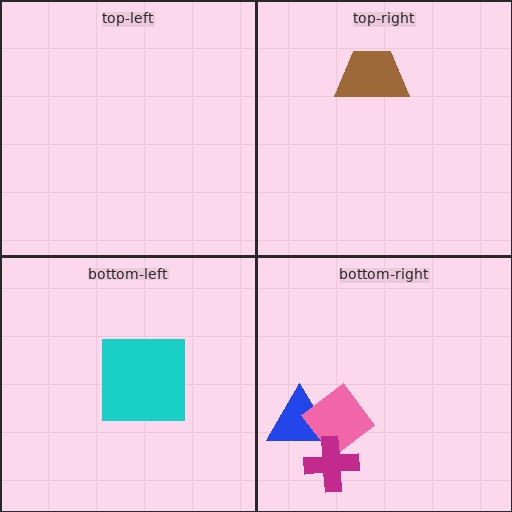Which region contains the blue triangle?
The bottom-right region.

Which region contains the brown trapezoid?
The top-right region.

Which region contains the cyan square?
The bottom-left region.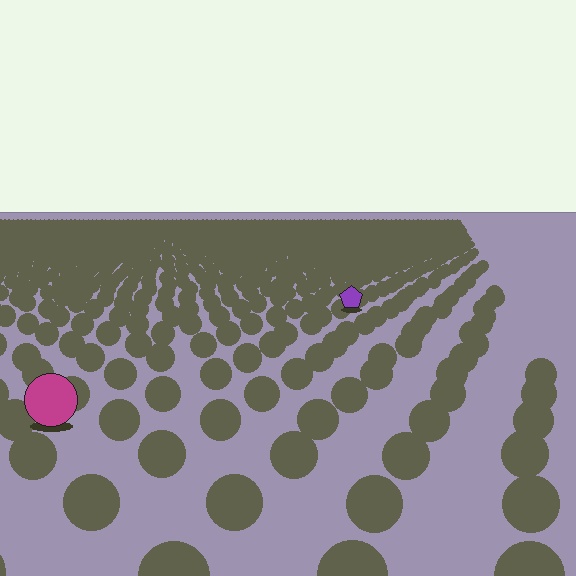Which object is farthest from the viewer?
The purple pentagon is farthest from the viewer. It appears smaller and the ground texture around it is denser.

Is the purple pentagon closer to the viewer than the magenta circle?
No. The magenta circle is closer — you can tell from the texture gradient: the ground texture is coarser near it.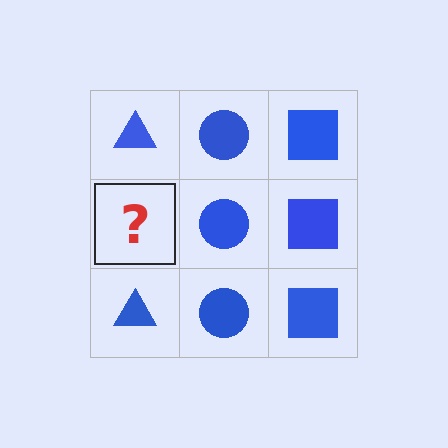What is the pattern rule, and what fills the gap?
The rule is that each column has a consistent shape. The gap should be filled with a blue triangle.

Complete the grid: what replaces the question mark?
The question mark should be replaced with a blue triangle.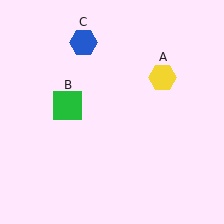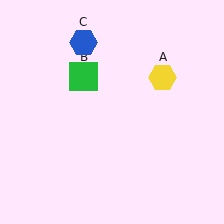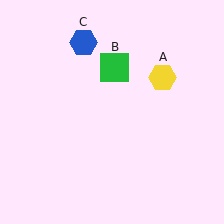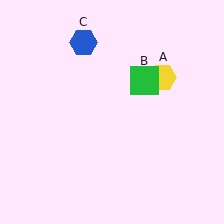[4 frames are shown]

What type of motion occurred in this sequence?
The green square (object B) rotated clockwise around the center of the scene.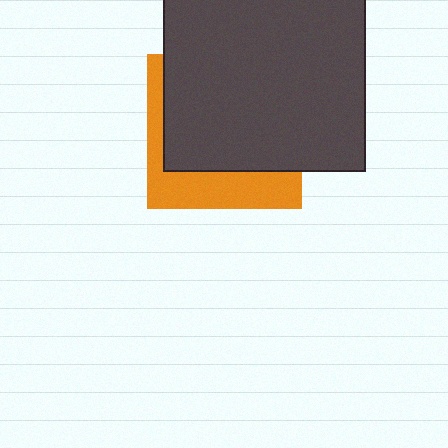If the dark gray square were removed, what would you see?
You would see the complete orange square.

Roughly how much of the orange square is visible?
A small part of it is visible (roughly 32%).